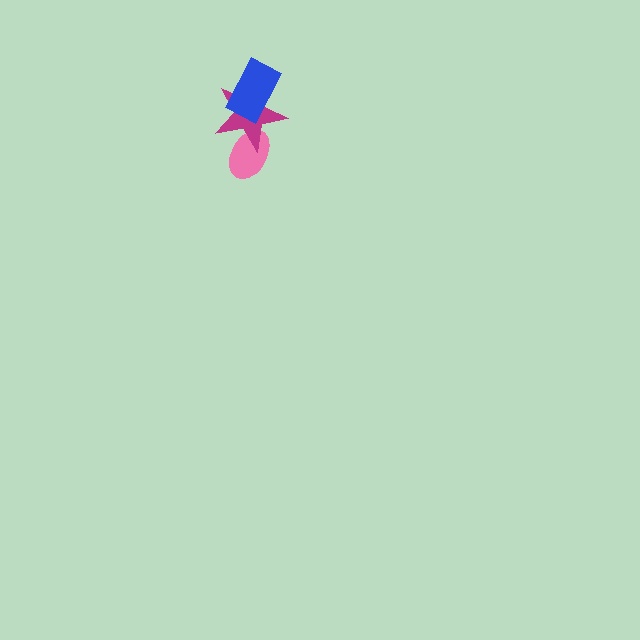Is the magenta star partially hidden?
Yes, it is partially covered by another shape.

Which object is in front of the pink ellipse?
The magenta star is in front of the pink ellipse.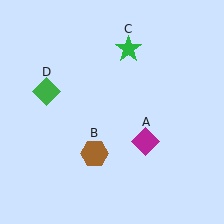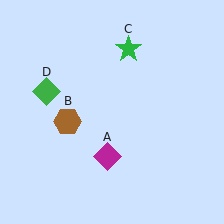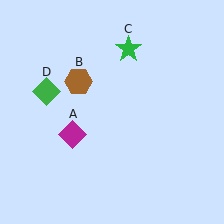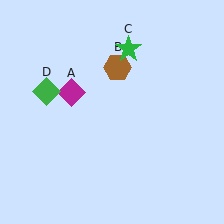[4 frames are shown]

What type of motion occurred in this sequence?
The magenta diamond (object A), brown hexagon (object B) rotated clockwise around the center of the scene.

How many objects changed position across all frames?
2 objects changed position: magenta diamond (object A), brown hexagon (object B).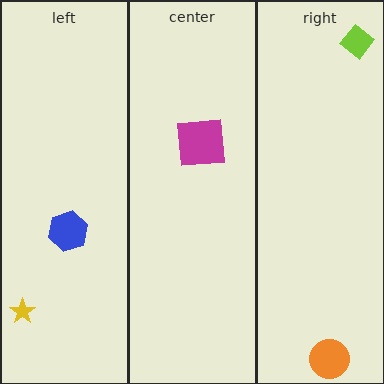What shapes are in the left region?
The yellow star, the blue hexagon.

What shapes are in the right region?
The lime diamond, the orange circle.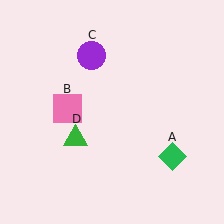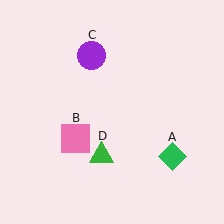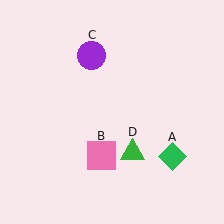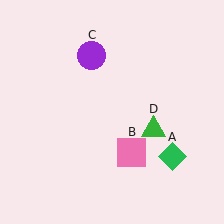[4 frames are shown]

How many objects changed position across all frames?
2 objects changed position: pink square (object B), green triangle (object D).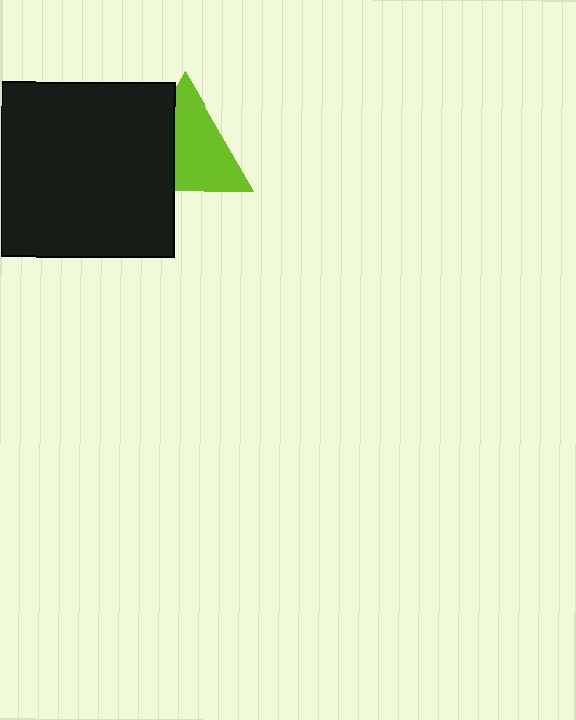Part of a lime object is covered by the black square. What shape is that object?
It is a triangle.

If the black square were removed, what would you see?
You would see the complete lime triangle.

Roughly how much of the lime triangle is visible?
About half of it is visible (roughly 64%).